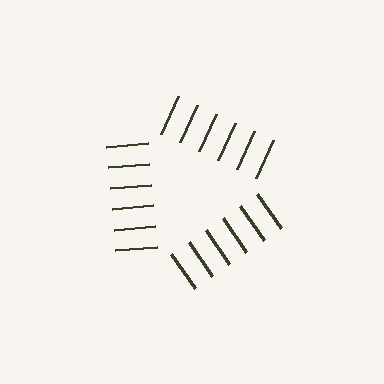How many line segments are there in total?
18 — 6 along each of the 3 edges.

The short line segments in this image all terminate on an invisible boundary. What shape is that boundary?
An illusory triangle — the line segments terminate on its edges but no continuous stroke is drawn.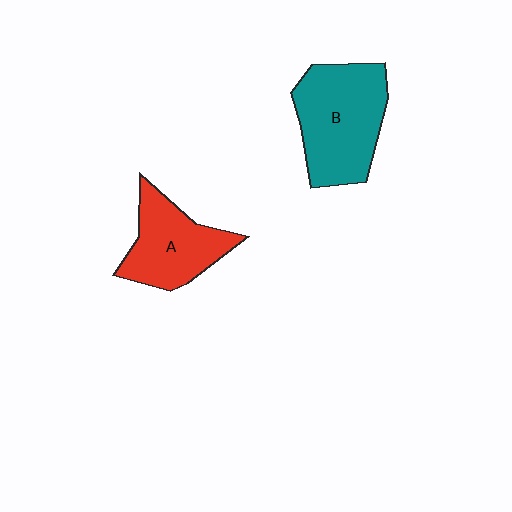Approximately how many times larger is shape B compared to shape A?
Approximately 1.4 times.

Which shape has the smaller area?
Shape A (red).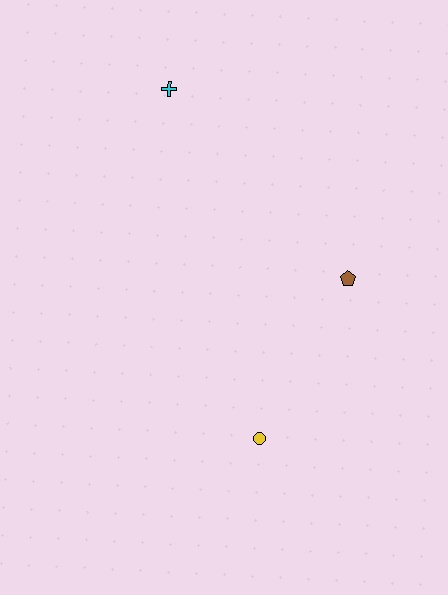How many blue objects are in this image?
There are no blue objects.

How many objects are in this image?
There are 3 objects.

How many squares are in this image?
There are no squares.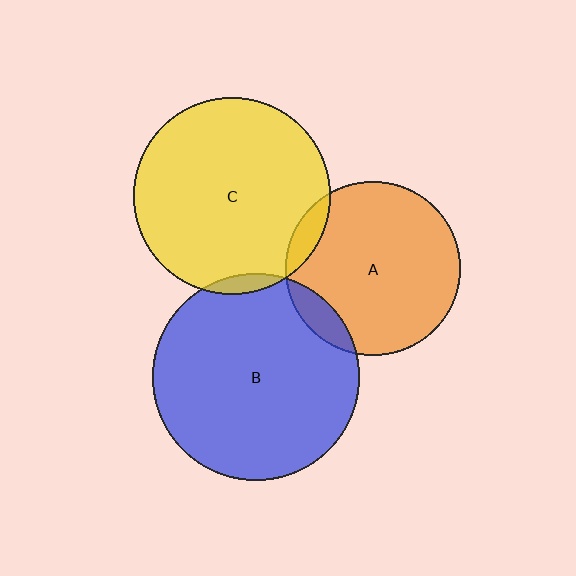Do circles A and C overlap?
Yes.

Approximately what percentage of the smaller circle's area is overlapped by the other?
Approximately 5%.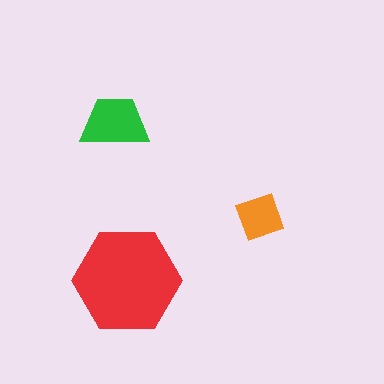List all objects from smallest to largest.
The orange square, the green trapezoid, the red hexagon.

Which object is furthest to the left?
The green trapezoid is leftmost.